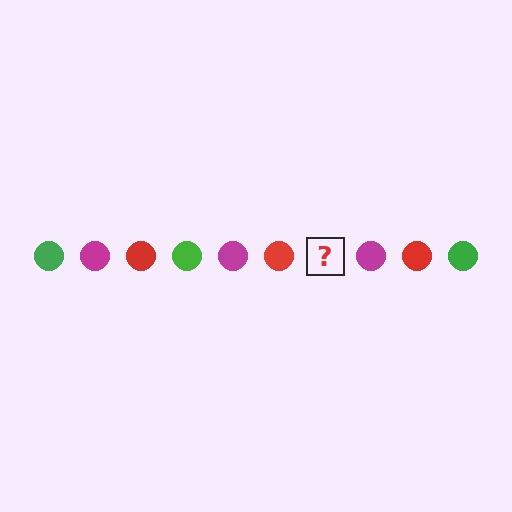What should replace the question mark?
The question mark should be replaced with a green circle.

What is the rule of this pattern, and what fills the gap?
The rule is that the pattern cycles through green, magenta, red circles. The gap should be filled with a green circle.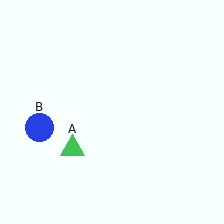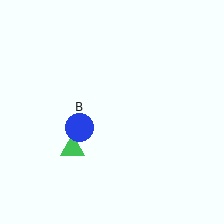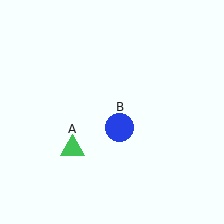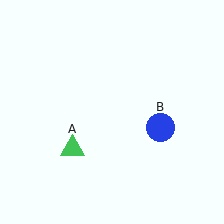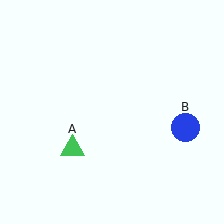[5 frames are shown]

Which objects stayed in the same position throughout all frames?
Green triangle (object A) remained stationary.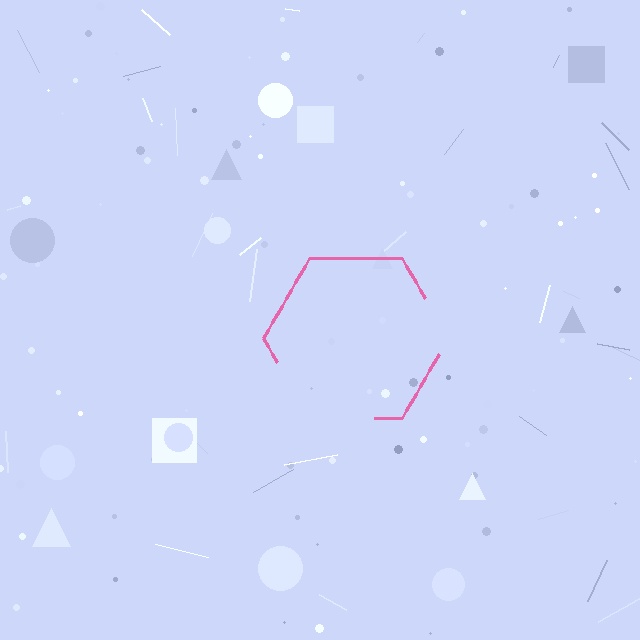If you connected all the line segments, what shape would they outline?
They would outline a hexagon.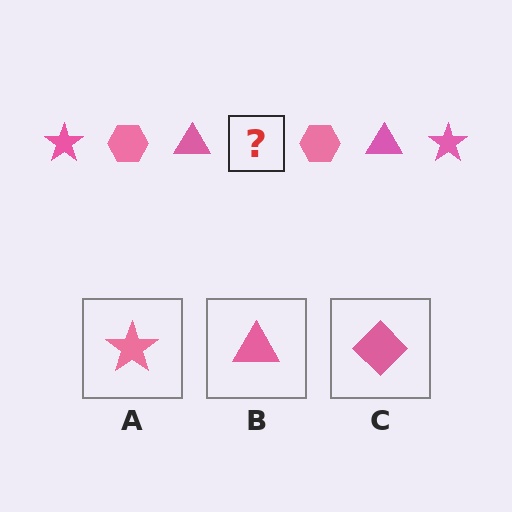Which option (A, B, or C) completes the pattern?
A.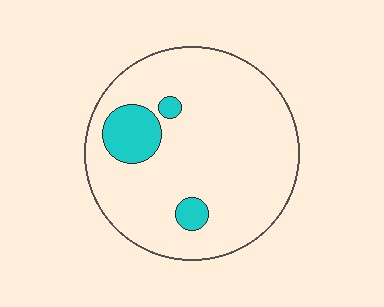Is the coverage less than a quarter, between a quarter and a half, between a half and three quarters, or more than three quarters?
Less than a quarter.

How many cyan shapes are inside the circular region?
3.